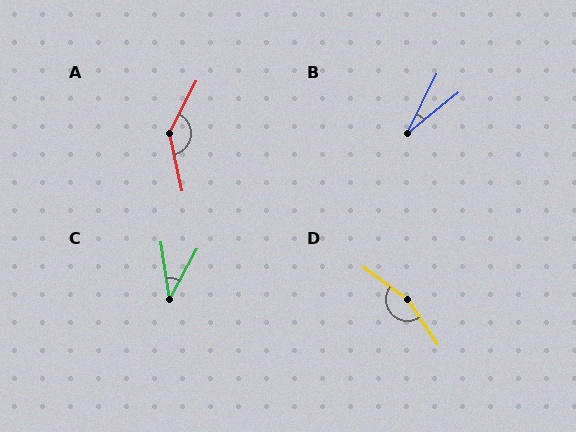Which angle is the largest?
D, at approximately 159 degrees.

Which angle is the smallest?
B, at approximately 24 degrees.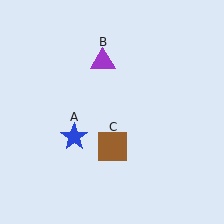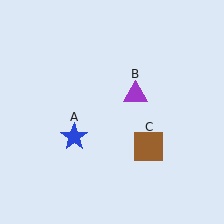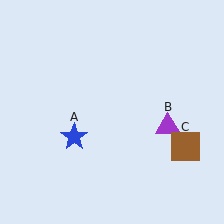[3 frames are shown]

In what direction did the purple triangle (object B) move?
The purple triangle (object B) moved down and to the right.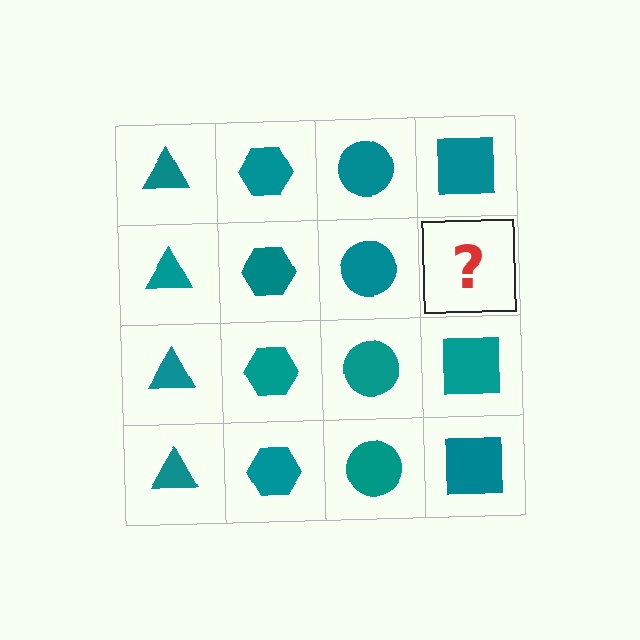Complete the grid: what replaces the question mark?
The question mark should be replaced with a teal square.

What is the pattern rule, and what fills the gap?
The rule is that each column has a consistent shape. The gap should be filled with a teal square.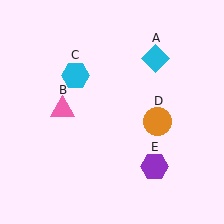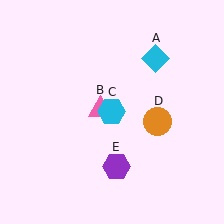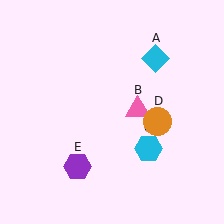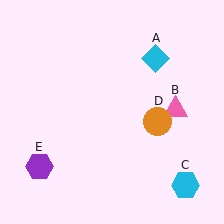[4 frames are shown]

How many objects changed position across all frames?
3 objects changed position: pink triangle (object B), cyan hexagon (object C), purple hexagon (object E).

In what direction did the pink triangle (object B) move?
The pink triangle (object B) moved right.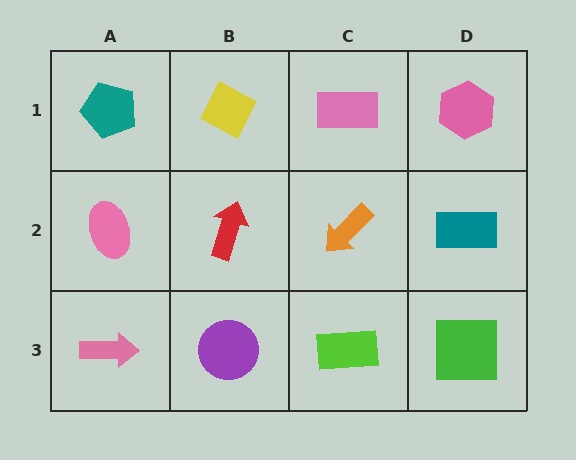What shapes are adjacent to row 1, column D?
A teal rectangle (row 2, column D), a pink rectangle (row 1, column C).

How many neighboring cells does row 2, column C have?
4.